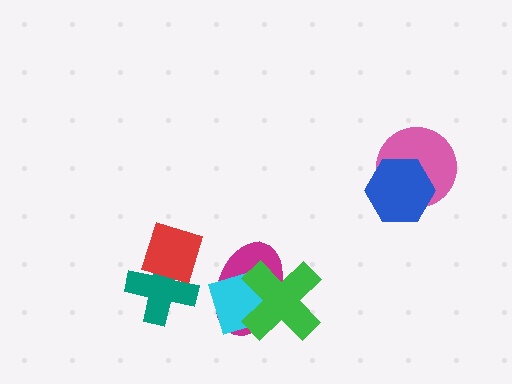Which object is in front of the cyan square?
The green cross is in front of the cyan square.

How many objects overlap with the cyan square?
2 objects overlap with the cyan square.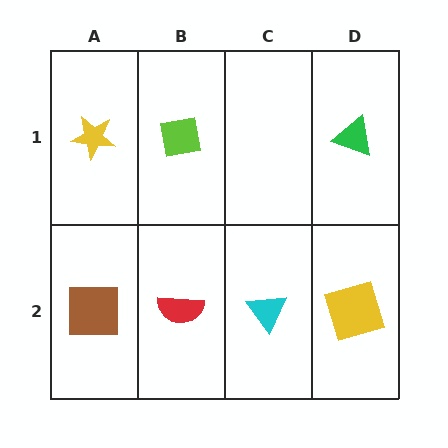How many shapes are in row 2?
4 shapes.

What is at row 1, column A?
A yellow star.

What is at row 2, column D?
A yellow square.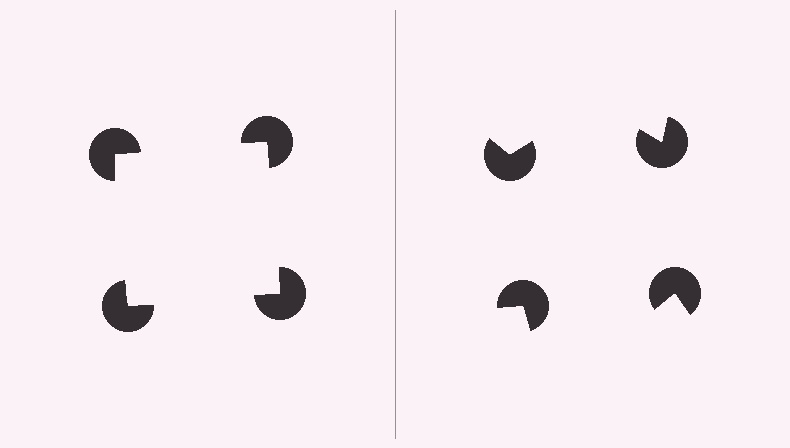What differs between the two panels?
The pac-man discs are positioned identically on both sides; only the wedge orientations differ. On the left they align to a square; on the right they are misaligned.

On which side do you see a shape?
An illusory square appears on the left side. On the right side the wedge cuts are rotated, so no coherent shape forms.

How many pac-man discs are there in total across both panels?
8 — 4 on each side.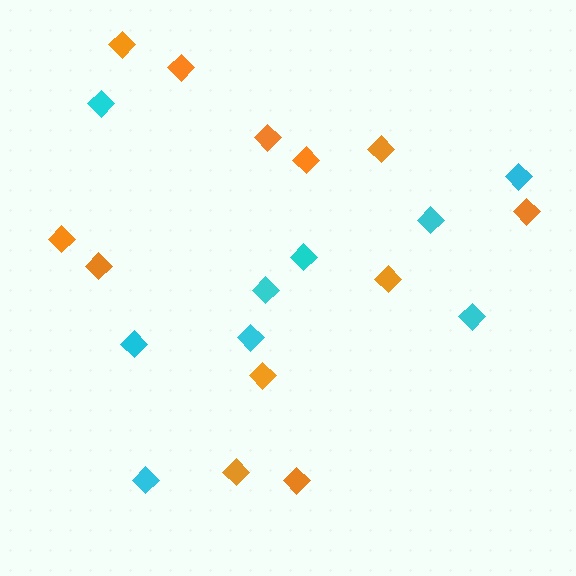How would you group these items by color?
There are 2 groups: one group of cyan diamonds (9) and one group of orange diamonds (12).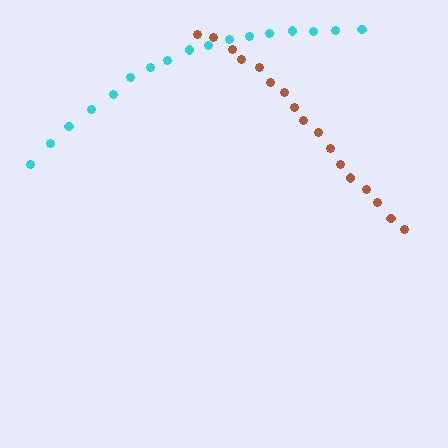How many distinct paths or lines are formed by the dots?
There are 2 distinct paths.